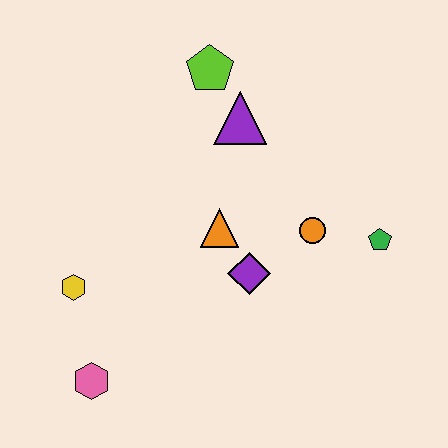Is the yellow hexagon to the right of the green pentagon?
No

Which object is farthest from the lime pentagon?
The pink hexagon is farthest from the lime pentagon.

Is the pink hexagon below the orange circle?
Yes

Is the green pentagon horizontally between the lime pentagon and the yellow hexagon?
No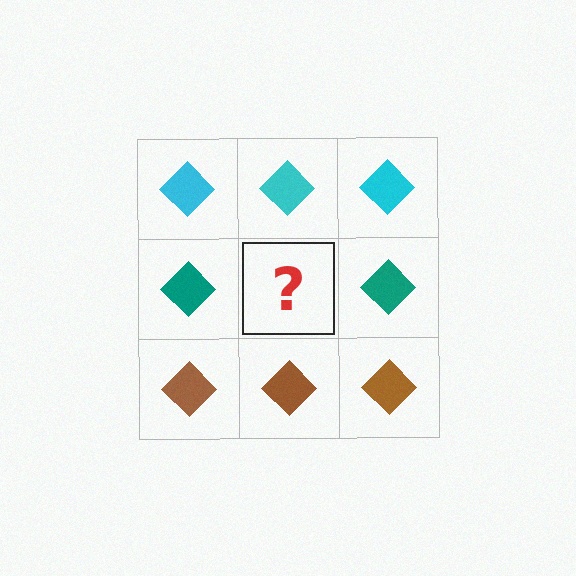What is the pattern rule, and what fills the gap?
The rule is that each row has a consistent color. The gap should be filled with a teal diamond.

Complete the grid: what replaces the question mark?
The question mark should be replaced with a teal diamond.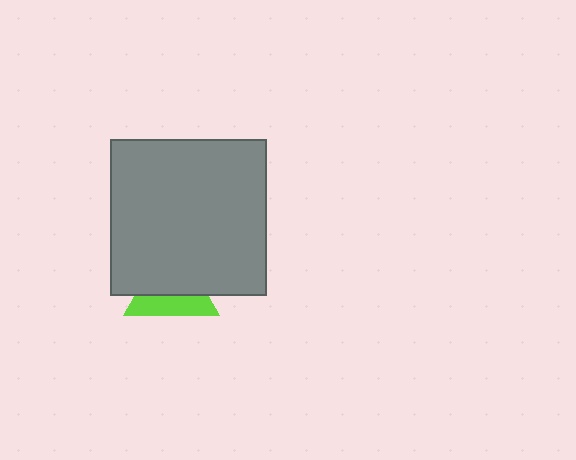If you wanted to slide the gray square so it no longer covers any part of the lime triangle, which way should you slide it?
Slide it up — that is the most direct way to separate the two shapes.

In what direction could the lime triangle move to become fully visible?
The lime triangle could move down. That would shift it out from behind the gray square entirely.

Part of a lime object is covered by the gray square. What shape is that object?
It is a triangle.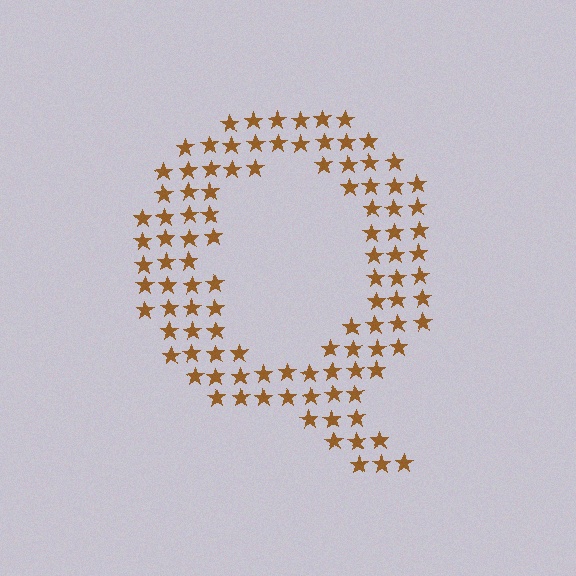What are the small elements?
The small elements are stars.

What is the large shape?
The large shape is the letter Q.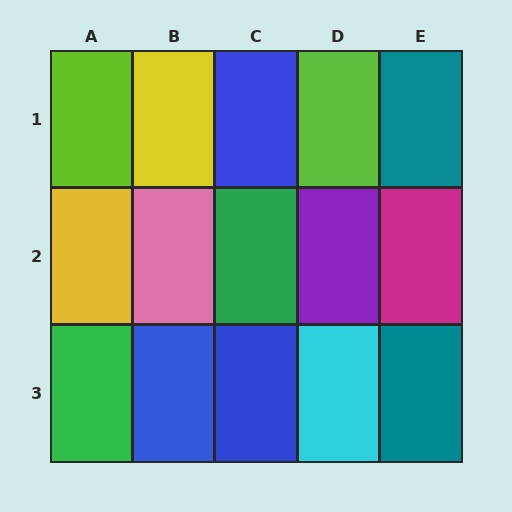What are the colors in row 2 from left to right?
Yellow, pink, green, purple, magenta.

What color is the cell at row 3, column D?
Cyan.